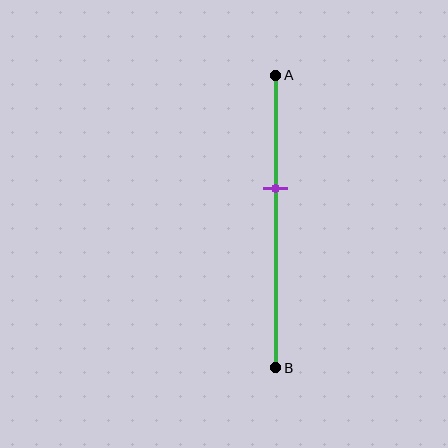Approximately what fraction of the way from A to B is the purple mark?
The purple mark is approximately 40% of the way from A to B.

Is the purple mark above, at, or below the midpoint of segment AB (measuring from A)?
The purple mark is above the midpoint of segment AB.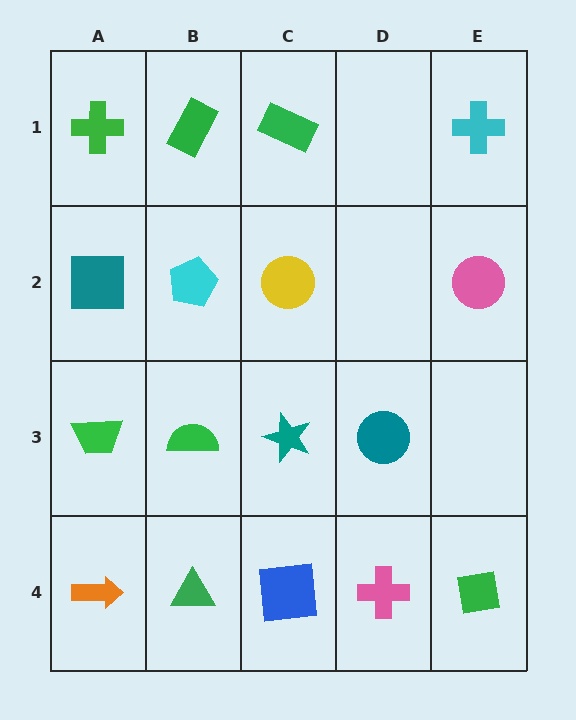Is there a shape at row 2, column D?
No, that cell is empty.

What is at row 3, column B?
A green semicircle.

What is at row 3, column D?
A teal circle.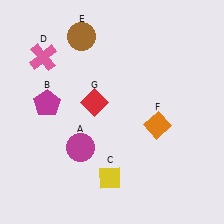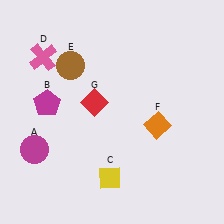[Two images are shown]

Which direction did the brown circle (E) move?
The brown circle (E) moved down.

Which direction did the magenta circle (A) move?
The magenta circle (A) moved left.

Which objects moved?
The objects that moved are: the magenta circle (A), the brown circle (E).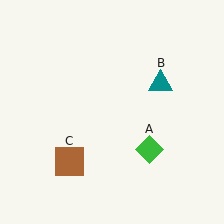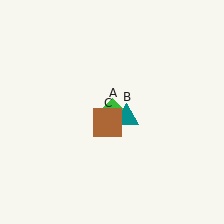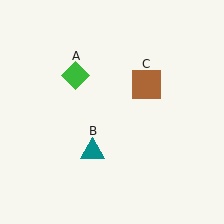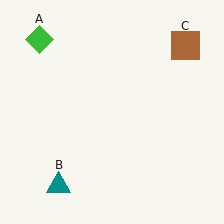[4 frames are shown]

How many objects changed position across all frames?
3 objects changed position: green diamond (object A), teal triangle (object B), brown square (object C).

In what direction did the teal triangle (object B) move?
The teal triangle (object B) moved down and to the left.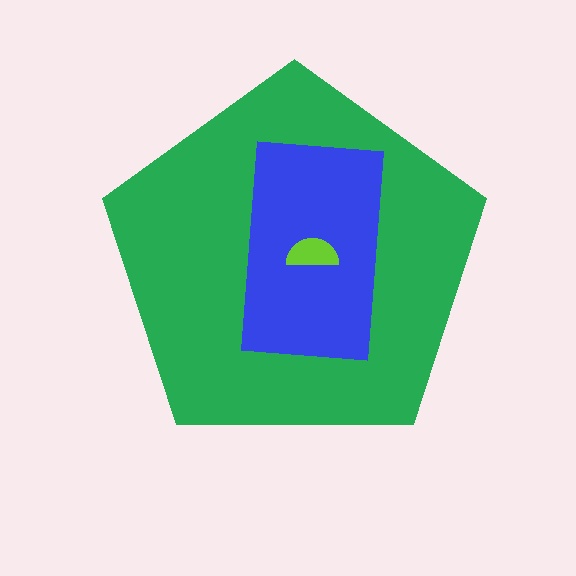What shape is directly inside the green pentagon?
The blue rectangle.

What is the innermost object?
The lime semicircle.